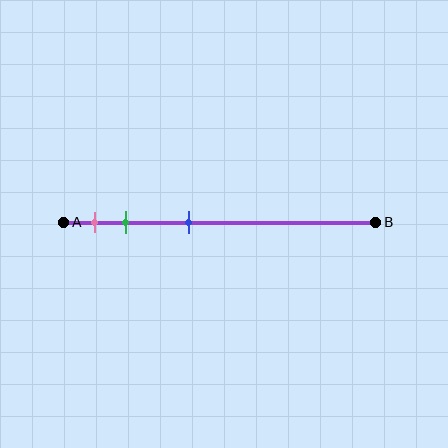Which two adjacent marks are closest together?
The pink and green marks are the closest adjacent pair.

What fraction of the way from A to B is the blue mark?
The blue mark is approximately 40% (0.4) of the way from A to B.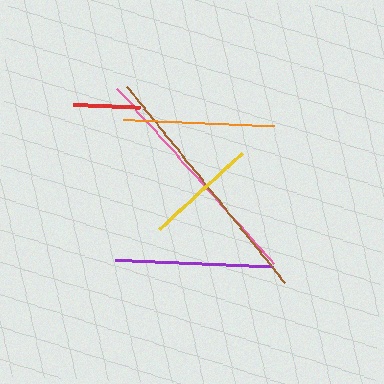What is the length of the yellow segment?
The yellow segment is approximately 112 pixels long.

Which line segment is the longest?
The brown line is the longest at approximately 252 pixels.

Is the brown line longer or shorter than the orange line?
The brown line is longer than the orange line.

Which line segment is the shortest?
The red line is the shortest at approximately 66 pixels.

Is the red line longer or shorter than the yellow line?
The yellow line is longer than the red line.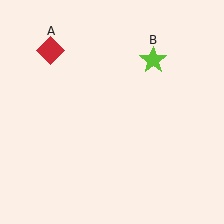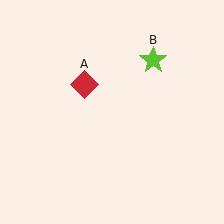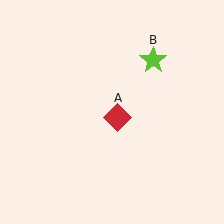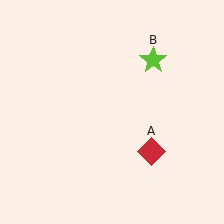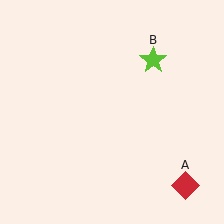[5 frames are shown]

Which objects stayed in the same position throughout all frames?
Lime star (object B) remained stationary.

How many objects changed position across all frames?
1 object changed position: red diamond (object A).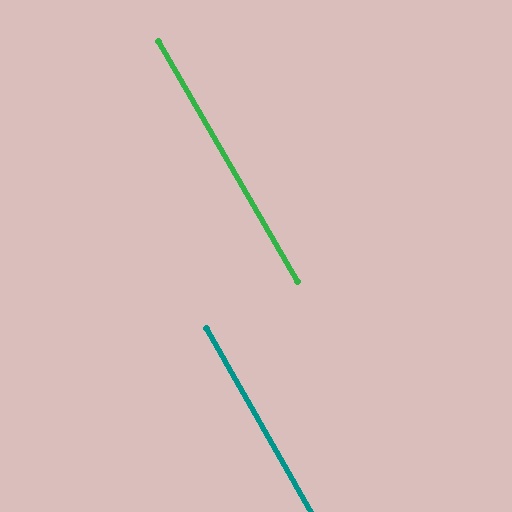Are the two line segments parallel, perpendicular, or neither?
Parallel — their directions differ by only 0.4°.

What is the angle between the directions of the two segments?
Approximately 0 degrees.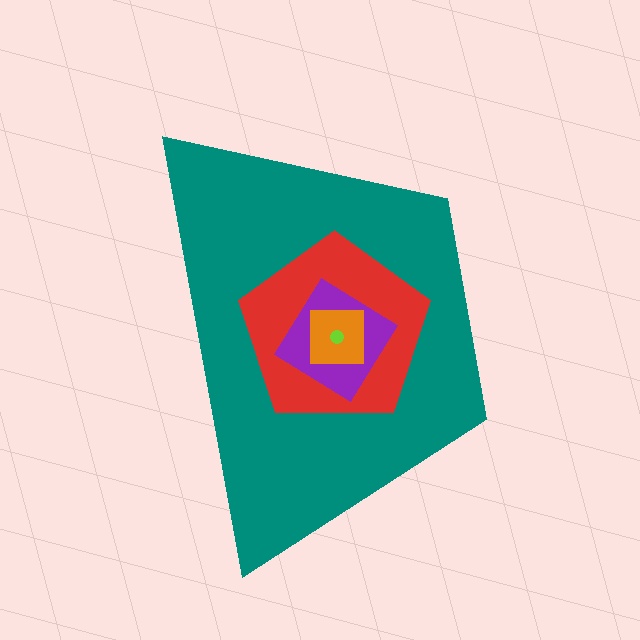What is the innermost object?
The lime circle.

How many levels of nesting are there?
5.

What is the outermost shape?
The teal trapezoid.